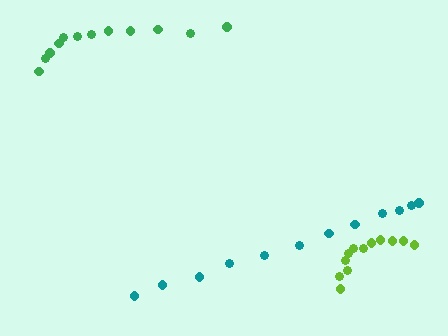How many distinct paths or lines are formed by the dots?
There are 3 distinct paths.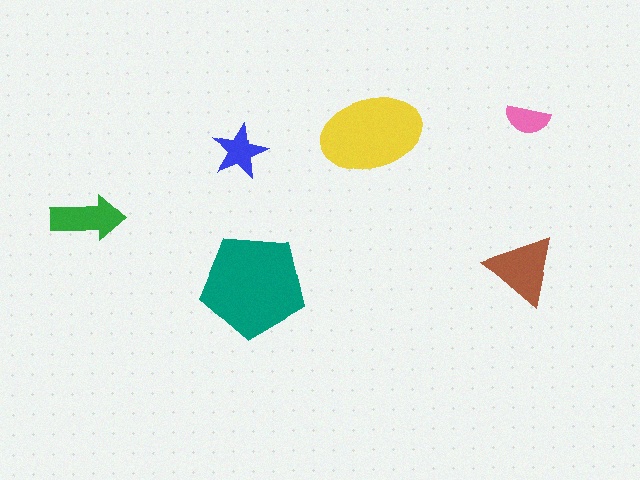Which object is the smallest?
The pink semicircle.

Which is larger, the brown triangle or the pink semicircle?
The brown triangle.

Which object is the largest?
The teal pentagon.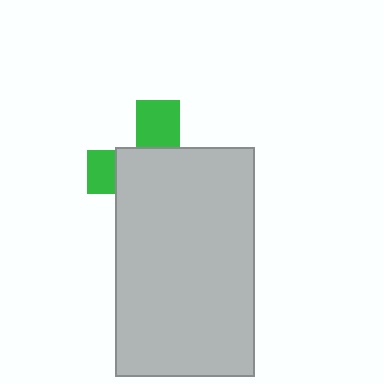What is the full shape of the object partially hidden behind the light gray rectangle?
The partially hidden object is a green cross.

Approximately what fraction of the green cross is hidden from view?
Roughly 69% of the green cross is hidden behind the light gray rectangle.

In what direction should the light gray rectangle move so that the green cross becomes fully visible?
The light gray rectangle should move down. That is the shortest direction to clear the overlap and leave the green cross fully visible.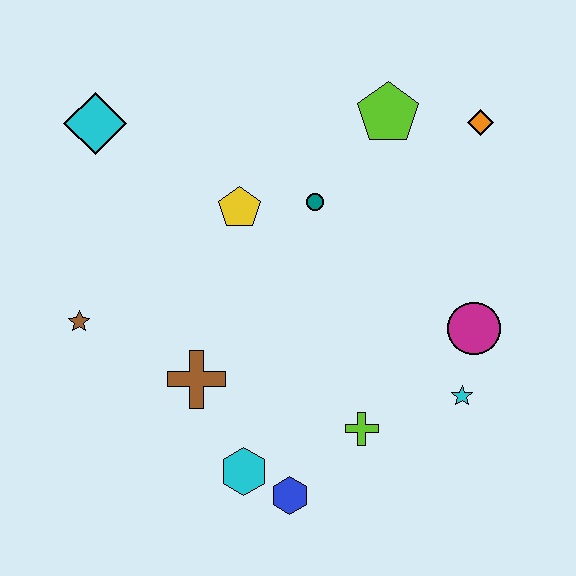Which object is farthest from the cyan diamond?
The cyan star is farthest from the cyan diamond.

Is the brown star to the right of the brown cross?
No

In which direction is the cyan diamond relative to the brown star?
The cyan diamond is above the brown star.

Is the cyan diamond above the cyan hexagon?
Yes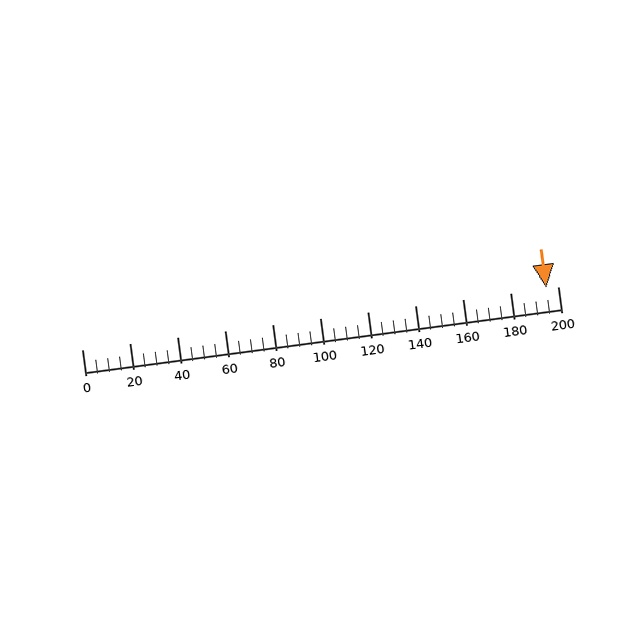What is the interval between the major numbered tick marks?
The major tick marks are spaced 20 units apart.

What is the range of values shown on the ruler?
The ruler shows values from 0 to 200.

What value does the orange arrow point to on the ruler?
The orange arrow points to approximately 195.